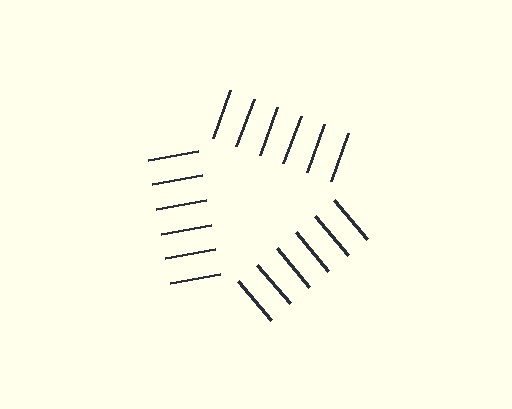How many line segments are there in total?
18 — 6 along each of the 3 edges.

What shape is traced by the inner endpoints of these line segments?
An illusory triangle — the line segments terminate on its edges but no continuous stroke is drawn.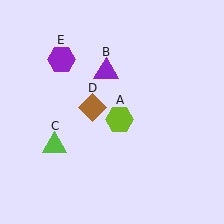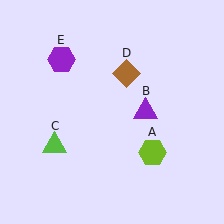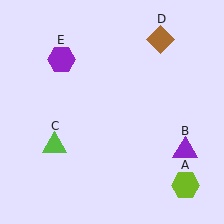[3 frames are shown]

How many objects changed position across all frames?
3 objects changed position: lime hexagon (object A), purple triangle (object B), brown diamond (object D).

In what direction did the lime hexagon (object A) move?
The lime hexagon (object A) moved down and to the right.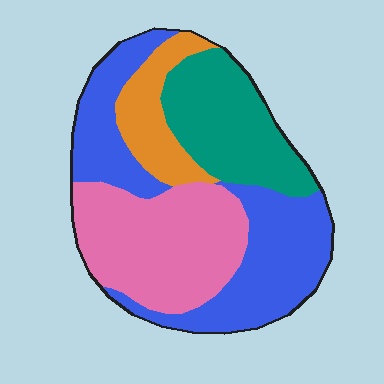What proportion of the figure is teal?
Teal covers around 20% of the figure.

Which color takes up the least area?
Orange, at roughly 10%.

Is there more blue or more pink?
Blue.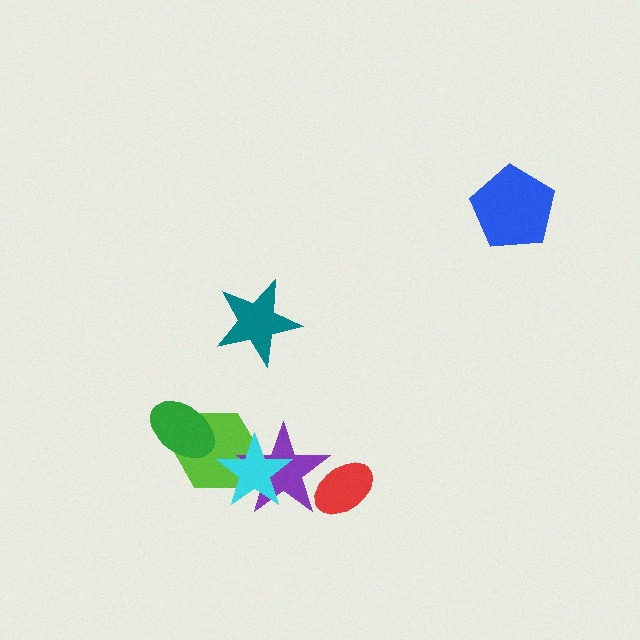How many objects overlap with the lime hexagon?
3 objects overlap with the lime hexagon.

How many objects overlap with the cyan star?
2 objects overlap with the cyan star.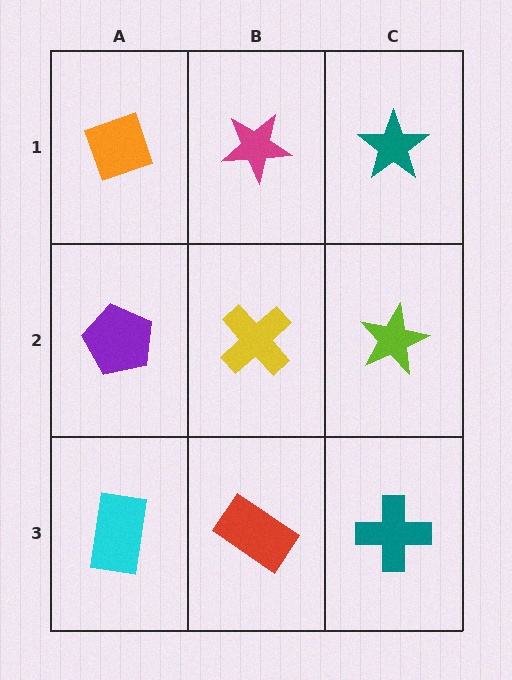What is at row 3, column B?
A red rectangle.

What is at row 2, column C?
A lime star.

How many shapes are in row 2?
3 shapes.